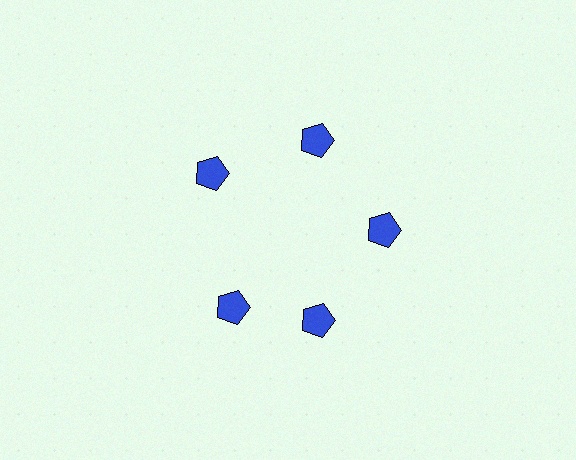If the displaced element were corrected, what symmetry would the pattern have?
It would have 5-fold rotational symmetry — the pattern would map onto itself every 72 degrees.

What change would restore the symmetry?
The symmetry would be restored by rotating it back into even spacing with its neighbors so that all 5 pentagons sit at equal angles and equal distance from the center.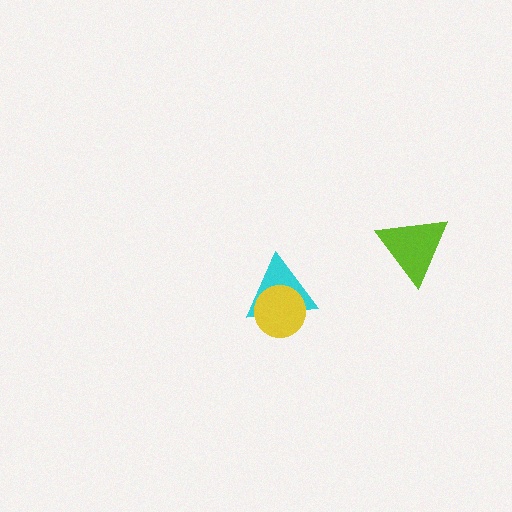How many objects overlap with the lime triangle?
0 objects overlap with the lime triangle.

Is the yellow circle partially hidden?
No, no other shape covers it.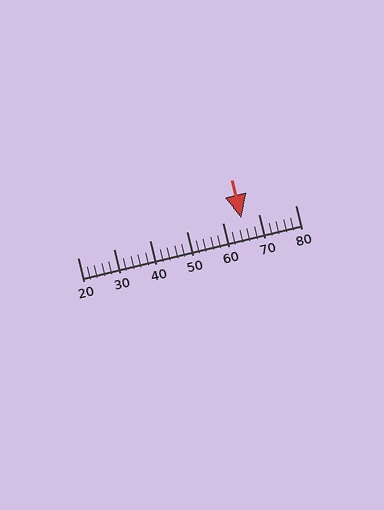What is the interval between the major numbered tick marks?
The major tick marks are spaced 10 units apart.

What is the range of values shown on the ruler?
The ruler shows values from 20 to 80.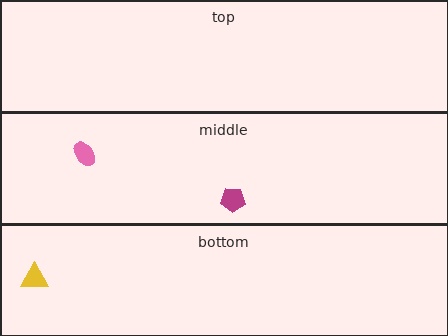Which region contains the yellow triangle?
The bottom region.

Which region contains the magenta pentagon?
The middle region.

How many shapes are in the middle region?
2.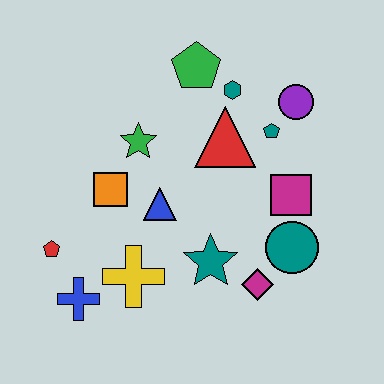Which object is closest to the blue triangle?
The orange square is closest to the blue triangle.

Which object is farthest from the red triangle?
The blue cross is farthest from the red triangle.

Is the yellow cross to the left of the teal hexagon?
Yes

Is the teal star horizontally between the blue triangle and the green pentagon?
No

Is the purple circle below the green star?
No